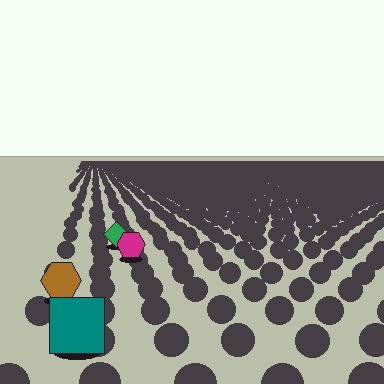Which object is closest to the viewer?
The teal square is closest. The texture marks near it are larger and more spread out.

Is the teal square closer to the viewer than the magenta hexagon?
Yes. The teal square is closer — you can tell from the texture gradient: the ground texture is coarser near it.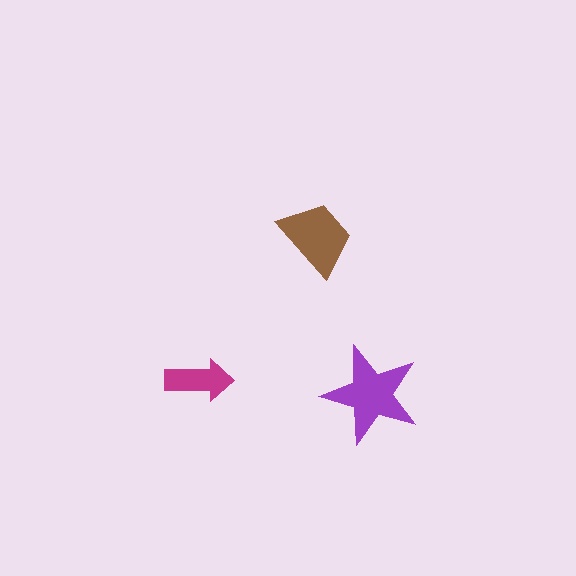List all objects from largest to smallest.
The purple star, the brown trapezoid, the magenta arrow.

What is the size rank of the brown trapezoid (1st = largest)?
2nd.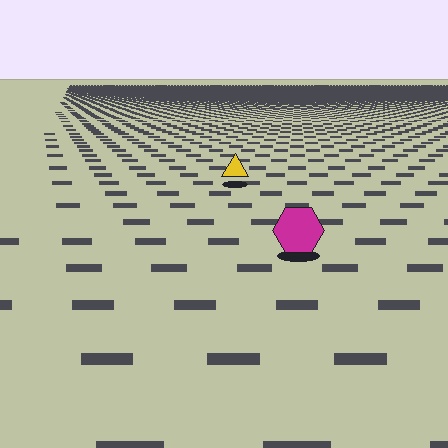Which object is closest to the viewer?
The magenta hexagon is closest. The texture marks near it are larger and more spread out.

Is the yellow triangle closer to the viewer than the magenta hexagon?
No. The magenta hexagon is closer — you can tell from the texture gradient: the ground texture is coarser near it.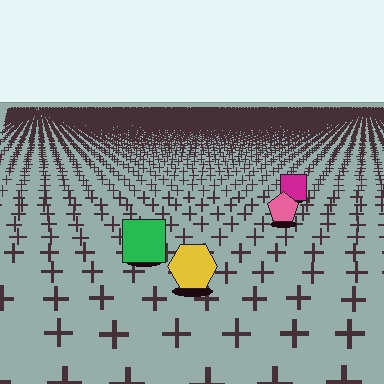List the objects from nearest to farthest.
From nearest to farthest: the yellow hexagon, the green square, the pink pentagon, the magenta square.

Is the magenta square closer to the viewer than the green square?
No. The green square is closer — you can tell from the texture gradient: the ground texture is coarser near it.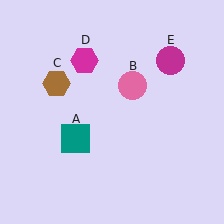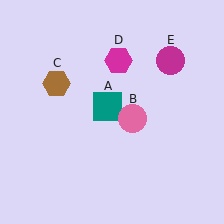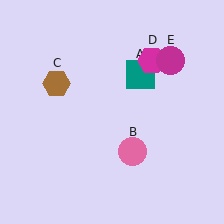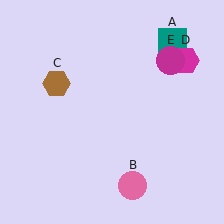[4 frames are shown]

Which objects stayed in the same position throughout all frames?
Brown hexagon (object C) and magenta circle (object E) remained stationary.